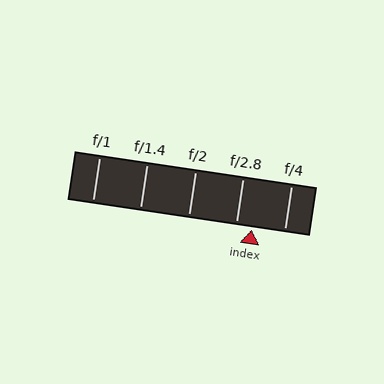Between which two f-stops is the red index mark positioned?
The index mark is between f/2.8 and f/4.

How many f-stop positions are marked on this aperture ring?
There are 5 f-stop positions marked.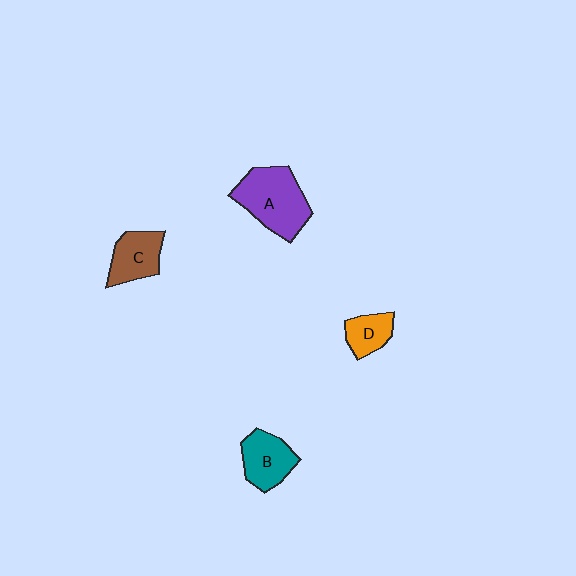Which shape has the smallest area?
Shape D (orange).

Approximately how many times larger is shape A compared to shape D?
Approximately 2.2 times.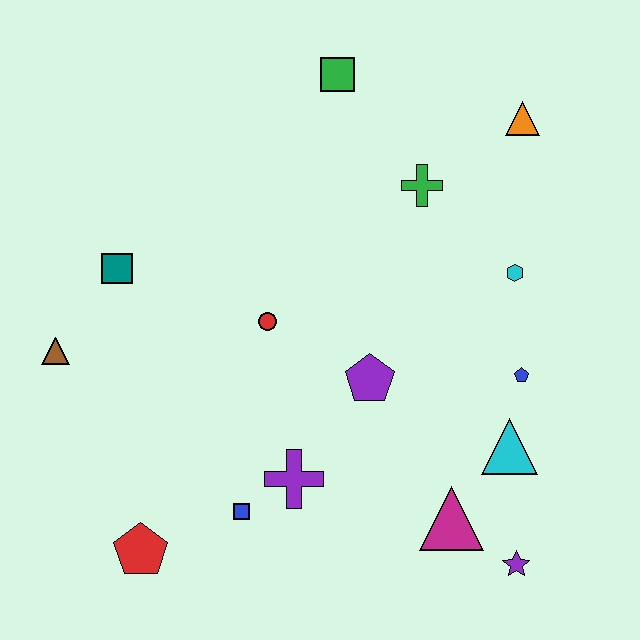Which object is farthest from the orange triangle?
The red pentagon is farthest from the orange triangle.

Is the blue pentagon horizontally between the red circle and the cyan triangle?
No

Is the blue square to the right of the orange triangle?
No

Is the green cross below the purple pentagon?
No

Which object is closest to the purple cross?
The blue square is closest to the purple cross.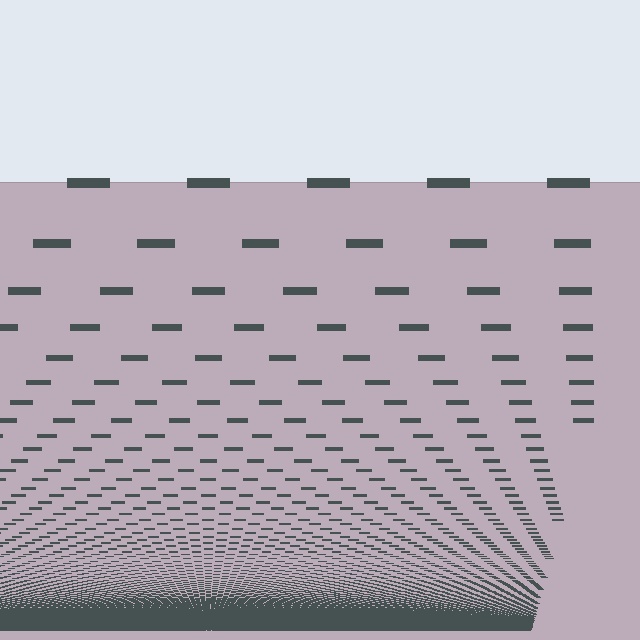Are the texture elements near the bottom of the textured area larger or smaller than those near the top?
Smaller. The gradient is inverted — elements near the bottom are smaller and denser.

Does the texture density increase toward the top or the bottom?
Density increases toward the bottom.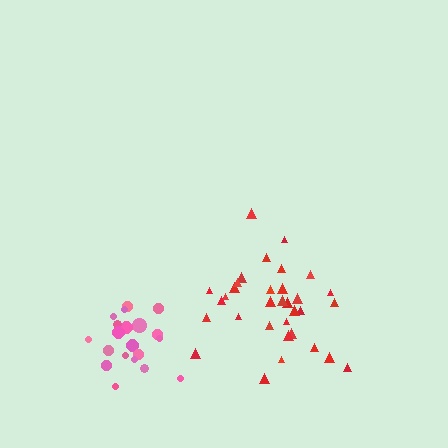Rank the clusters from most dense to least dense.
pink, red.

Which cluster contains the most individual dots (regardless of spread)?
Red (33).